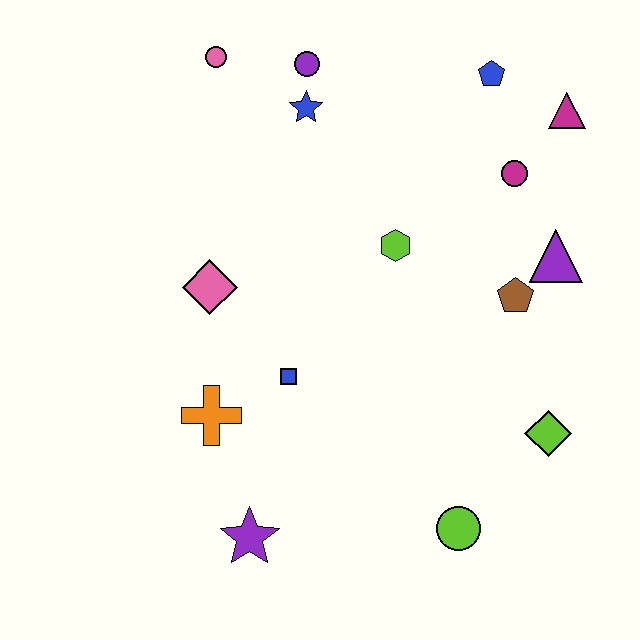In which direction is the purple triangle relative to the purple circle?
The purple triangle is to the right of the purple circle.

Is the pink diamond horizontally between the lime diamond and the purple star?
No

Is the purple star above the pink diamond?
No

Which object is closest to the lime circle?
The lime diamond is closest to the lime circle.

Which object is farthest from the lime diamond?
The pink circle is farthest from the lime diamond.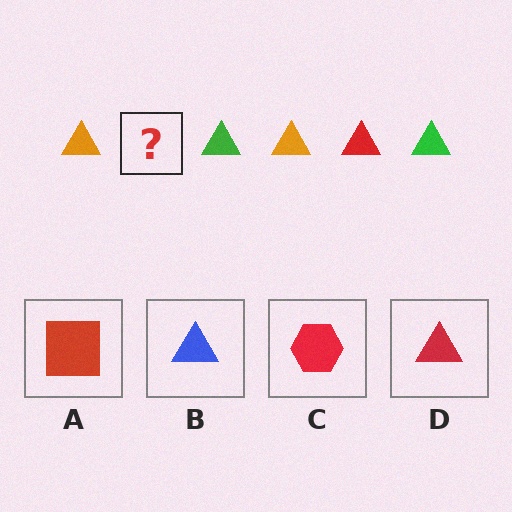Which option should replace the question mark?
Option D.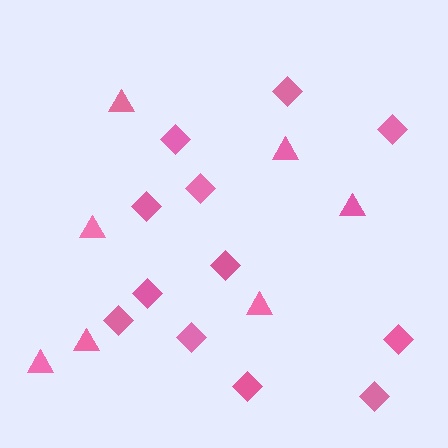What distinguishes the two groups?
There are 2 groups: one group of triangles (7) and one group of diamonds (12).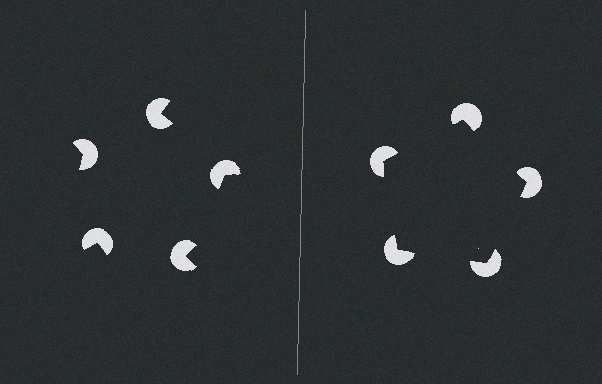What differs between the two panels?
The pac-man discs are positioned identically on both sides; only the wedge orientations differ. On the right they align to a pentagon; on the left they are misaligned.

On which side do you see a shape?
An illusory pentagon appears on the right side. On the left side the wedge cuts are rotated, so no coherent shape forms.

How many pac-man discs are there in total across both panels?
10 — 5 on each side.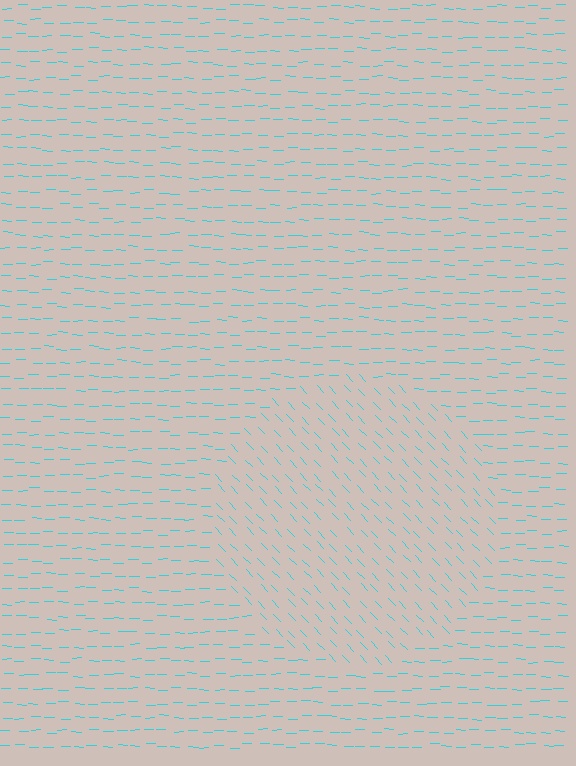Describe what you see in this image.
The image is filled with small cyan line segments. A circle region in the image has lines oriented differently from the surrounding lines, creating a visible texture boundary.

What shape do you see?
I see a circle.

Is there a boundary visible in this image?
Yes, there is a texture boundary formed by a change in line orientation.